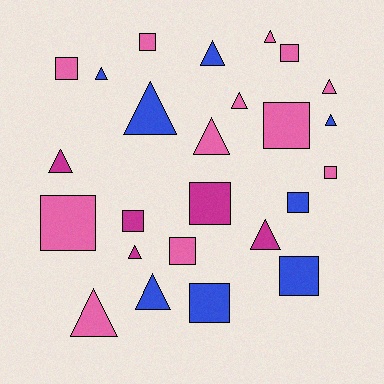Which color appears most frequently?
Pink, with 12 objects.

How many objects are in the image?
There are 25 objects.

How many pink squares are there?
There are 7 pink squares.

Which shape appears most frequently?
Triangle, with 13 objects.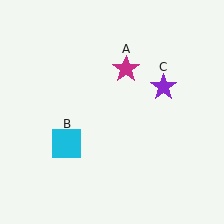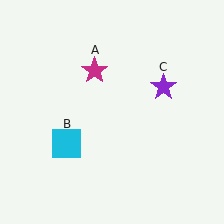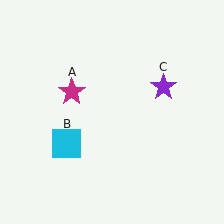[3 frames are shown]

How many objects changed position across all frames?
1 object changed position: magenta star (object A).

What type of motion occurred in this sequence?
The magenta star (object A) rotated counterclockwise around the center of the scene.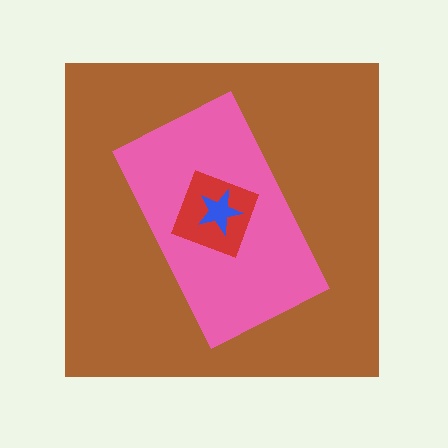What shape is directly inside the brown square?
The pink rectangle.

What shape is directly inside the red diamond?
The blue star.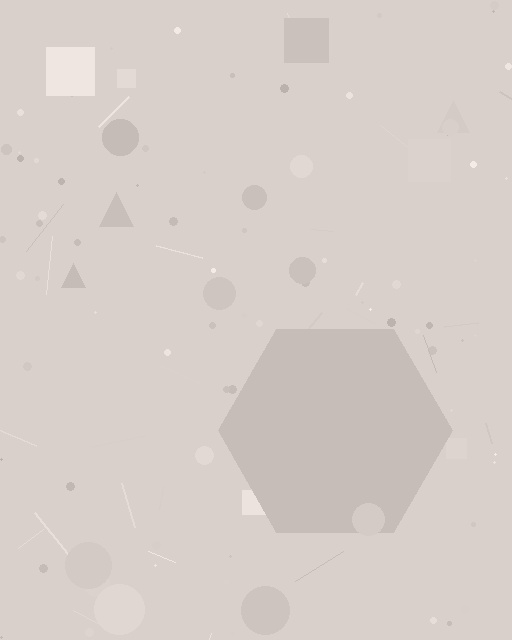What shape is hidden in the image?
A hexagon is hidden in the image.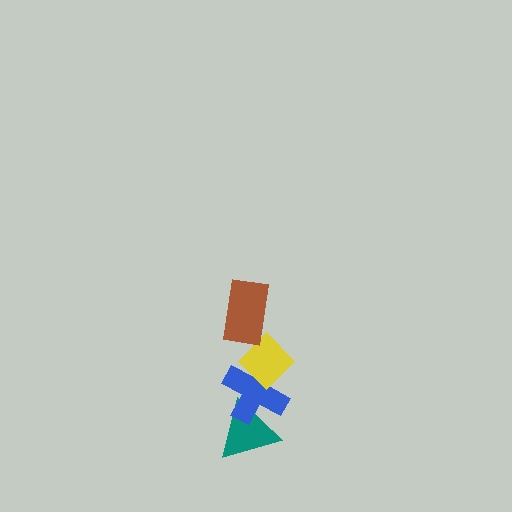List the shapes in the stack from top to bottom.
From top to bottom: the brown rectangle, the yellow diamond, the blue cross, the teal triangle.